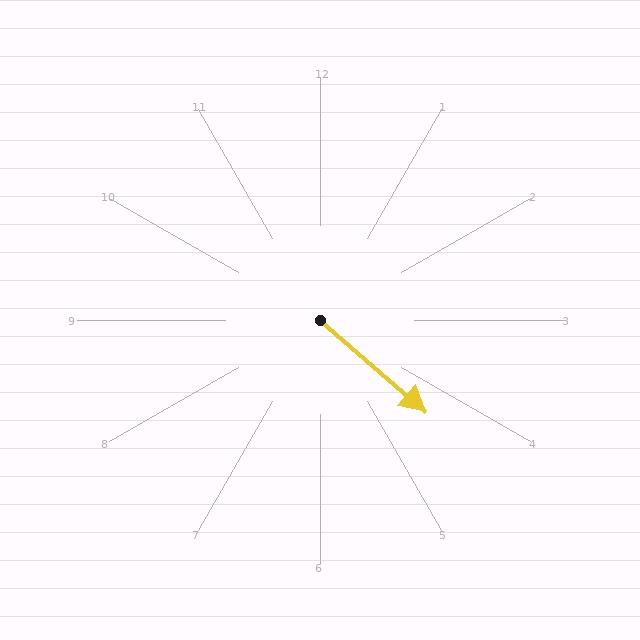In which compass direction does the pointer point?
Southeast.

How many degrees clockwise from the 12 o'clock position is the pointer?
Approximately 131 degrees.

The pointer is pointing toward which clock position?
Roughly 4 o'clock.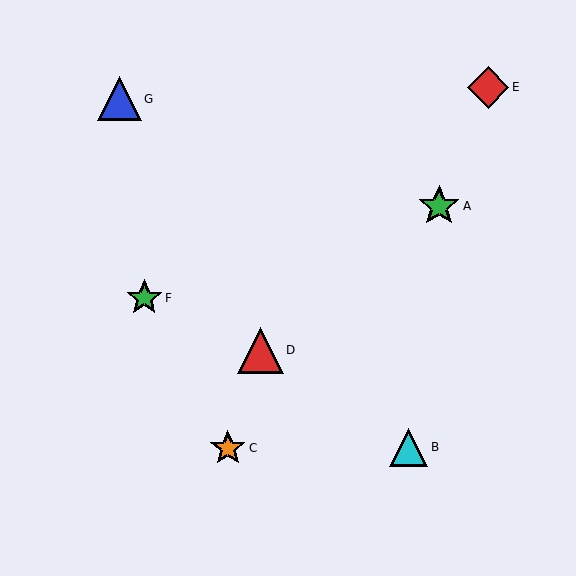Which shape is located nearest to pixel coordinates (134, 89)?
The blue triangle (labeled G) at (119, 99) is nearest to that location.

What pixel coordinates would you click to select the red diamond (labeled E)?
Click at (488, 87) to select the red diamond E.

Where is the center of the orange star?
The center of the orange star is at (228, 448).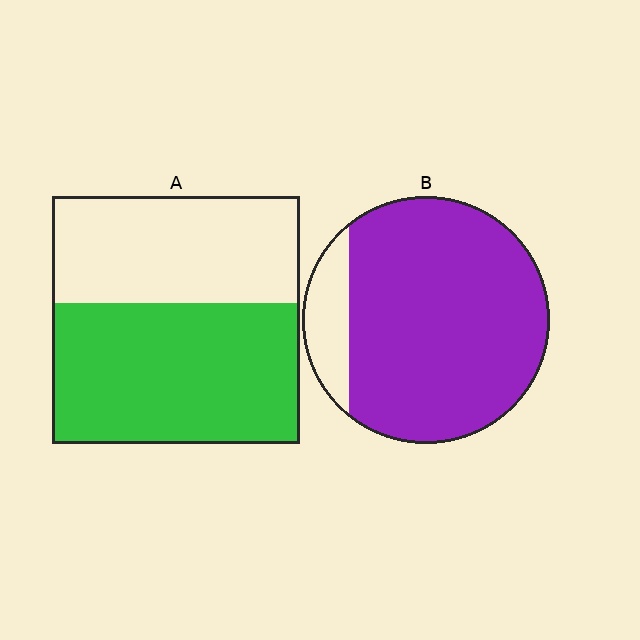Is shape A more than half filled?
Yes.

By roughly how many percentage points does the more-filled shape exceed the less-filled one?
By roughly 30 percentage points (B over A).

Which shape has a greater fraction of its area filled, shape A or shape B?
Shape B.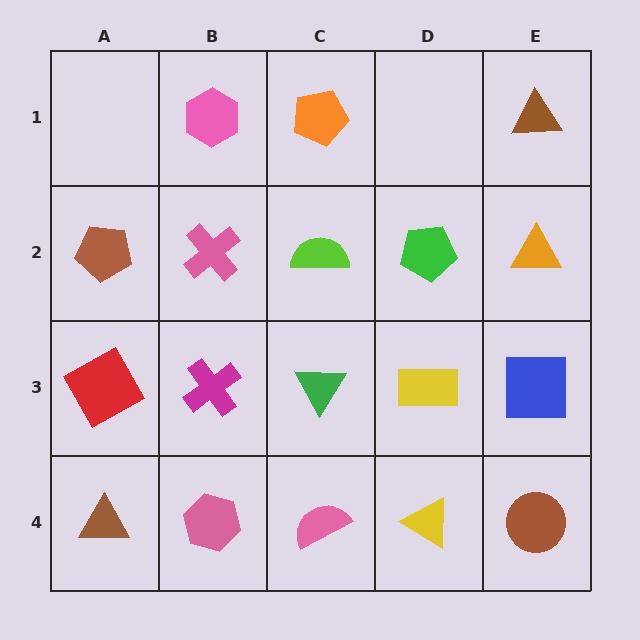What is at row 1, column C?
An orange pentagon.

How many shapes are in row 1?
3 shapes.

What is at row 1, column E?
A brown triangle.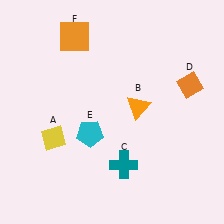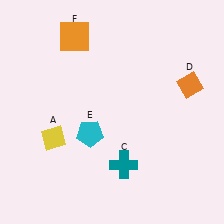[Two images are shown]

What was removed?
The orange triangle (B) was removed in Image 2.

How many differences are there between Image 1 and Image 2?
There is 1 difference between the two images.